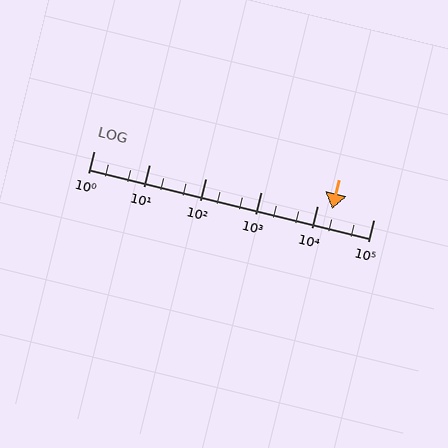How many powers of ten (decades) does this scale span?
The scale spans 5 decades, from 1 to 100000.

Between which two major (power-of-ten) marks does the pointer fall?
The pointer is between 10000 and 100000.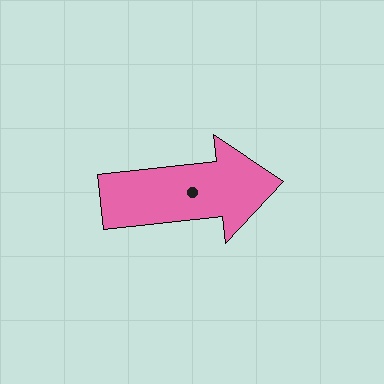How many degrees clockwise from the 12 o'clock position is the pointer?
Approximately 84 degrees.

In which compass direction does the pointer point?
East.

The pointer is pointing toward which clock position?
Roughly 3 o'clock.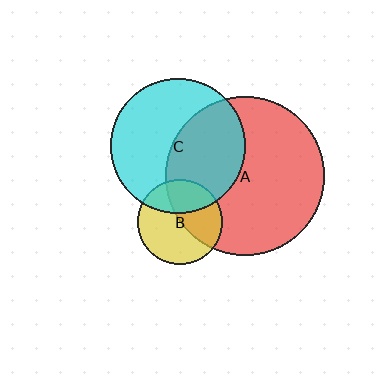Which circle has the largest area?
Circle A (red).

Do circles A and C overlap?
Yes.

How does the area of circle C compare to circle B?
Approximately 2.6 times.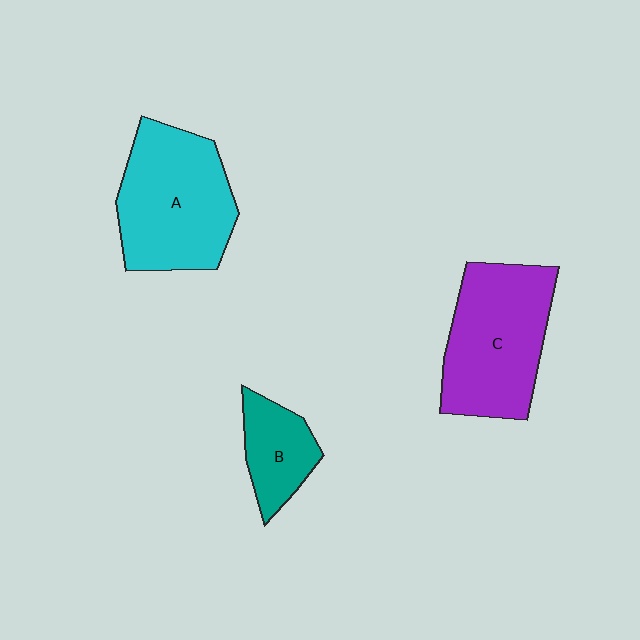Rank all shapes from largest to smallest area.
From largest to smallest: A (cyan), C (purple), B (teal).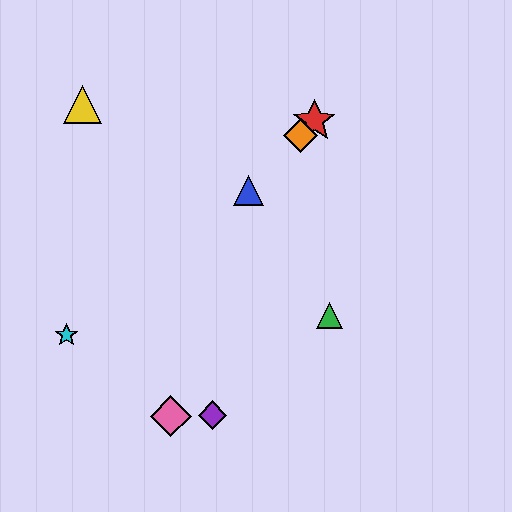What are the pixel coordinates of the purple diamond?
The purple diamond is at (212, 415).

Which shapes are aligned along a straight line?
The red star, the blue triangle, the orange diamond are aligned along a straight line.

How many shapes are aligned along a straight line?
3 shapes (the red star, the blue triangle, the orange diamond) are aligned along a straight line.